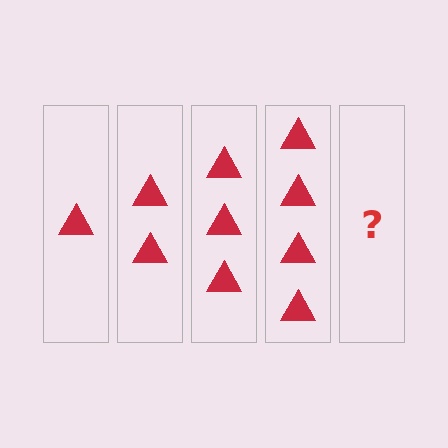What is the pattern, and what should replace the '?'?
The pattern is that each step adds one more triangle. The '?' should be 5 triangles.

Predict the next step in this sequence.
The next step is 5 triangles.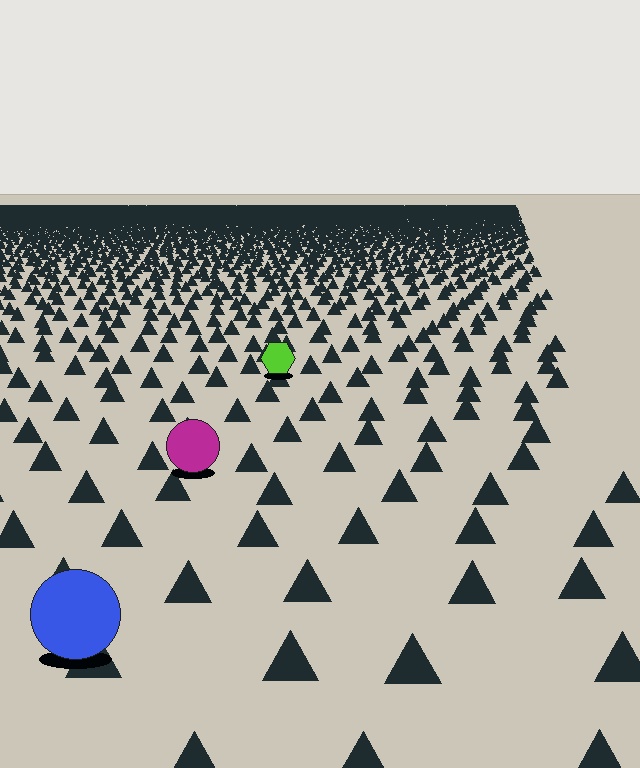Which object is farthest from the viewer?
The lime hexagon is farthest from the viewer. It appears smaller and the ground texture around it is denser.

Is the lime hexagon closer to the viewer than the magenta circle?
No. The magenta circle is closer — you can tell from the texture gradient: the ground texture is coarser near it.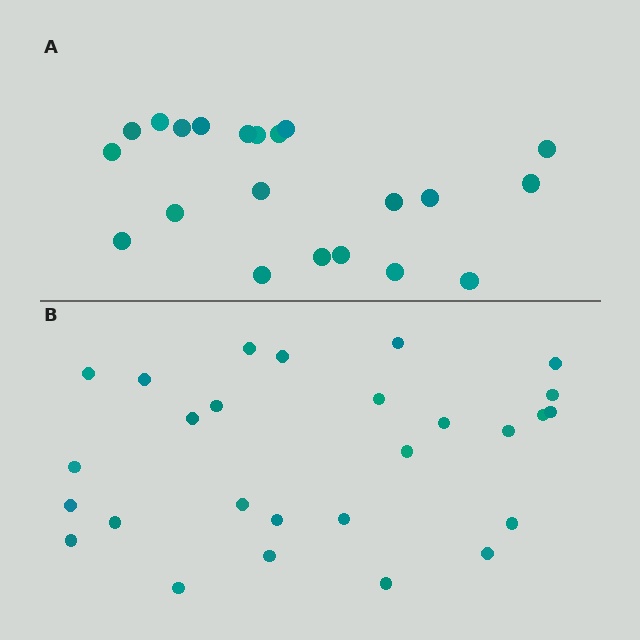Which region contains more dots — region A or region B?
Region B (the bottom region) has more dots.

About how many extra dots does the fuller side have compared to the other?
Region B has about 6 more dots than region A.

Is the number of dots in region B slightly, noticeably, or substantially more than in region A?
Region B has noticeably more, but not dramatically so. The ratio is roughly 1.3 to 1.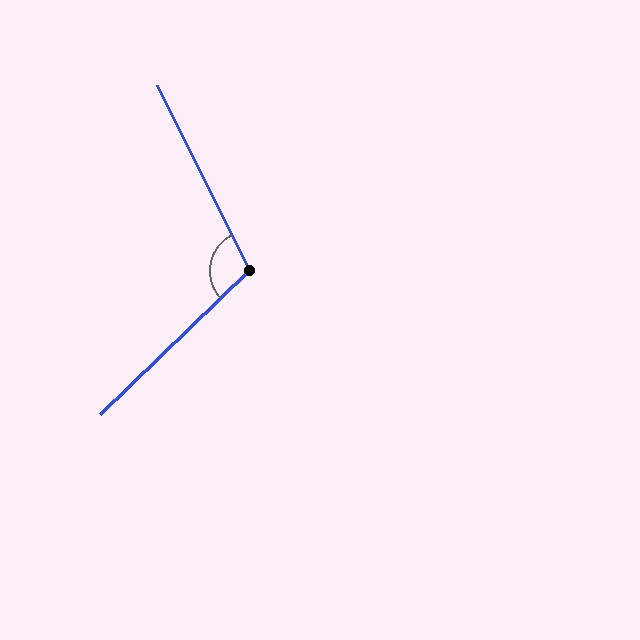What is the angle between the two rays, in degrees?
Approximately 107 degrees.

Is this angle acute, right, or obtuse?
It is obtuse.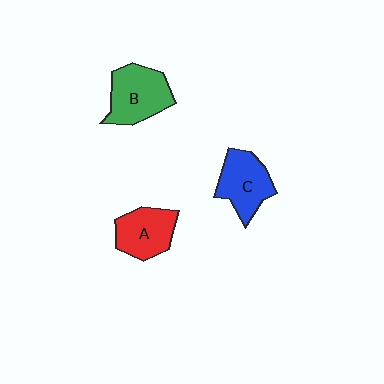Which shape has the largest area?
Shape B (green).